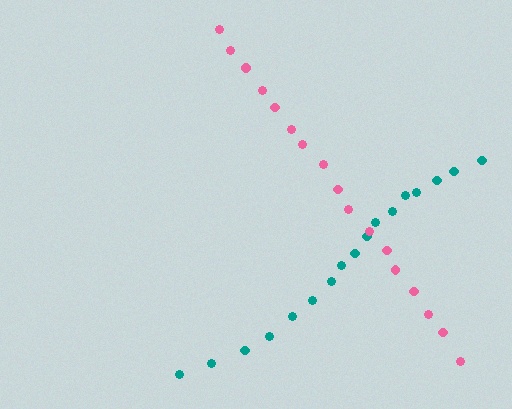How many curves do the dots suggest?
There are 2 distinct paths.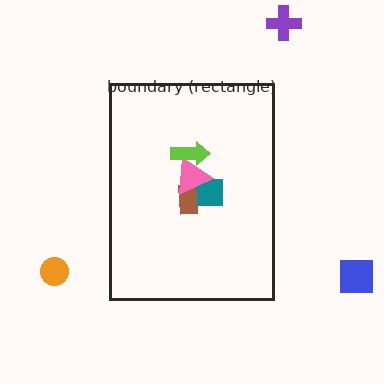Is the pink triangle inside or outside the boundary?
Inside.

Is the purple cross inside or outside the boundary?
Outside.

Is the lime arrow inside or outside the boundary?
Inside.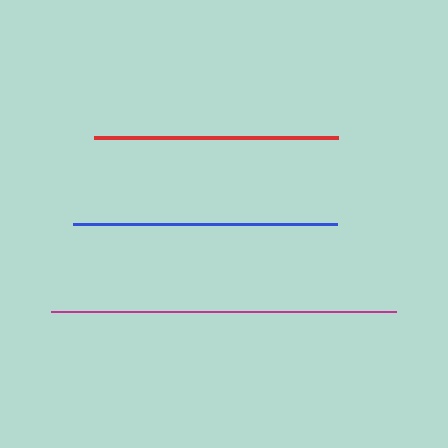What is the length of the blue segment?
The blue segment is approximately 265 pixels long.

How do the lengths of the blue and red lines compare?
The blue and red lines are approximately the same length.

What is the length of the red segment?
The red segment is approximately 245 pixels long.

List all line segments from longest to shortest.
From longest to shortest: magenta, blue, red.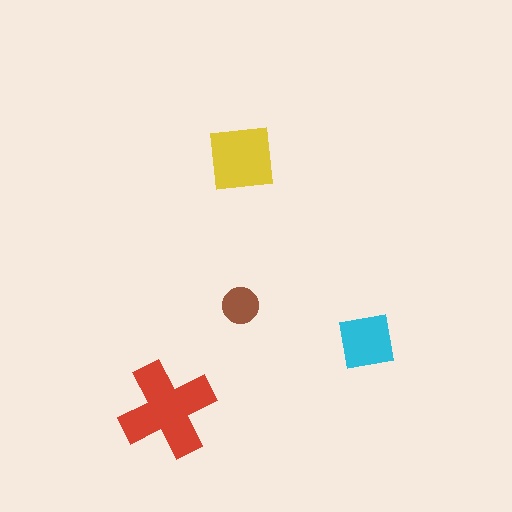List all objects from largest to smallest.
The red cross, the yellow square, the cyan square, the brown circle.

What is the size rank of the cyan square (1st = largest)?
3rd.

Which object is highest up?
The yellow square is topmost.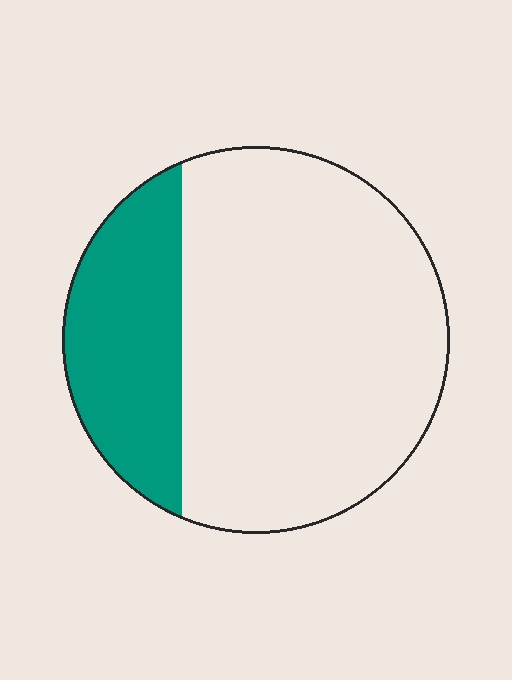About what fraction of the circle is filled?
About one quarter (1/4).